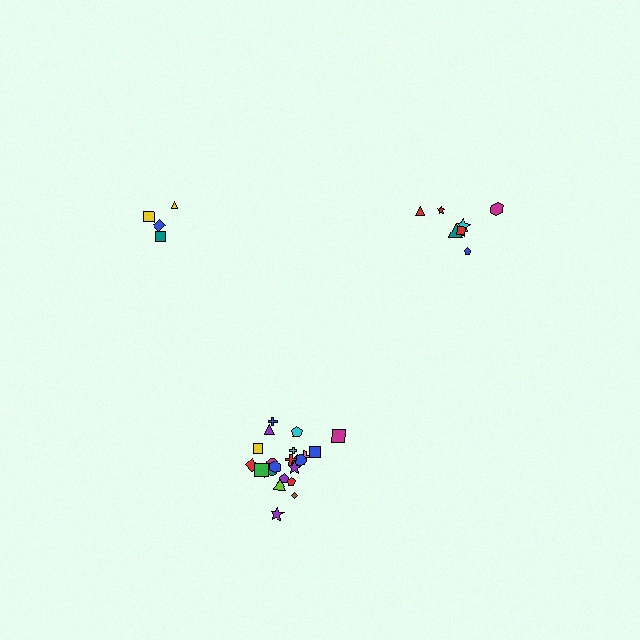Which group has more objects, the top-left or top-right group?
The top-right group.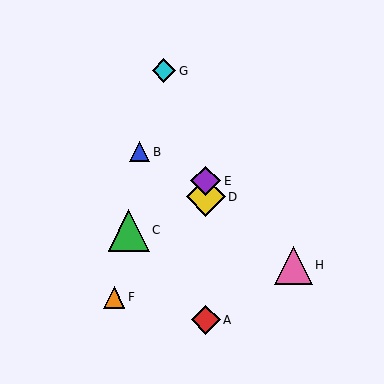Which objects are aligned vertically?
Objects A, D, E are aligned vertically.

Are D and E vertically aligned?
Yes, both are at x≈206.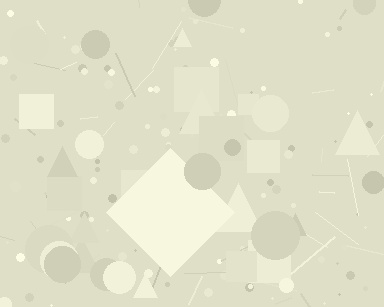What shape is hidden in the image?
A diamond is hidden in the image.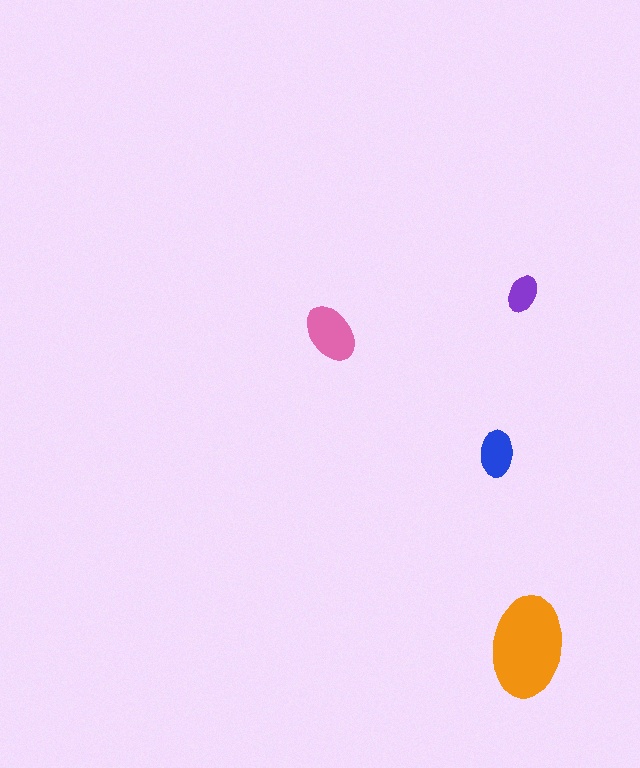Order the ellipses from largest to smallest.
the orange one, the pink one, the blue one, the purple one.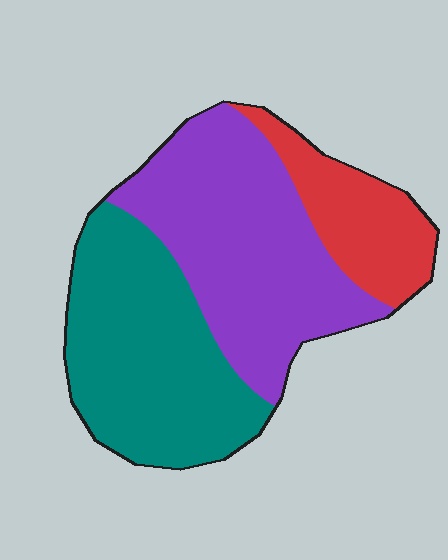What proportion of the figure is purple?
Purple covers around 45% of the figure.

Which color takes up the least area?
Red, at roughly 20%.